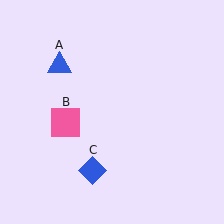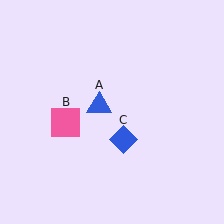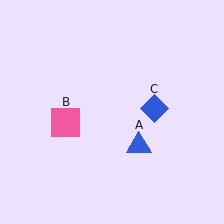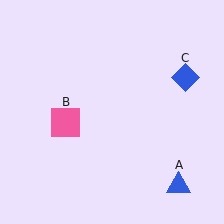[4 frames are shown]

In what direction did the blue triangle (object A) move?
The blue triangle (object A) moved down and to the right.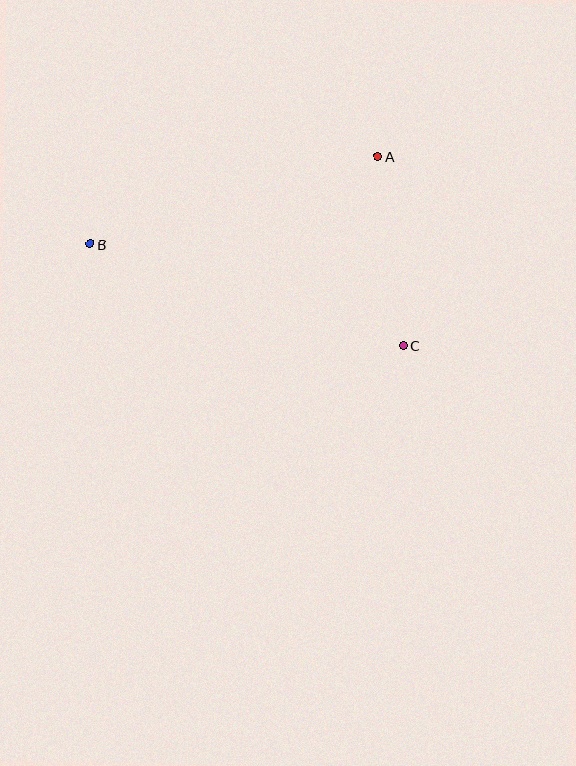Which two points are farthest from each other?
Points B and C are farthest from each other.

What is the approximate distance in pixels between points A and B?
The distance between A and B is approximately 301 pixels.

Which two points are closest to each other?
Points A and C are closest to each other.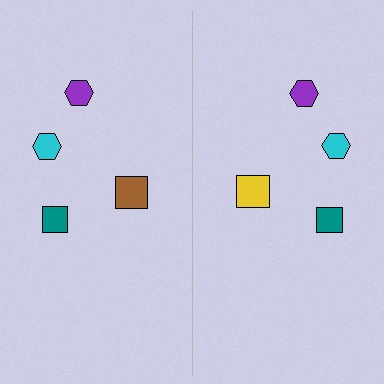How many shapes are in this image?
There are 8 shapes in this image.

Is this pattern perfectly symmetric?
No, the pattern is not perfectly symmetric. The yellow square on the right side breaks the symmetry — its mirror counterpart is brown.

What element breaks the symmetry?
The yellow square on the right side breaks the symmetry — its mirror counterpart is brown.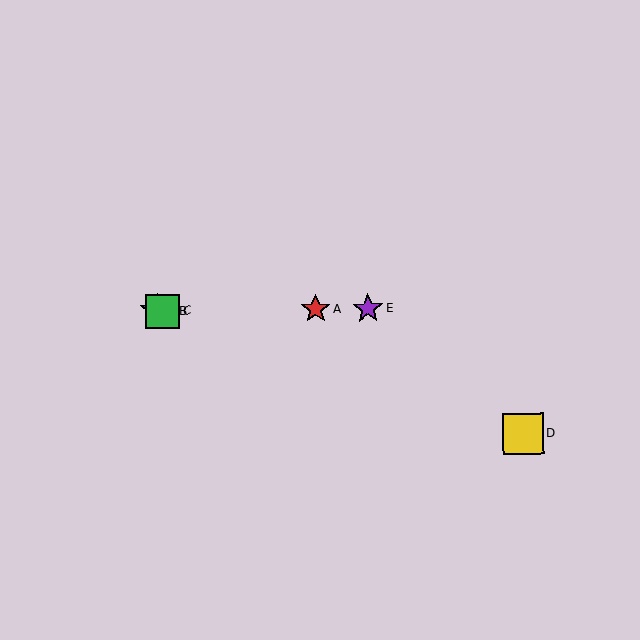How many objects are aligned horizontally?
4 objects (A, B, C, E) are aligned horizontally.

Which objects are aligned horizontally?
Objects A, B, C, E are aligned horizontally.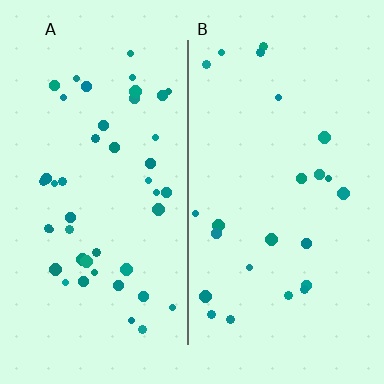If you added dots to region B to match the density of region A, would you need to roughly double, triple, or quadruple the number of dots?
Approximately double.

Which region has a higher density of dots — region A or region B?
A (the left).